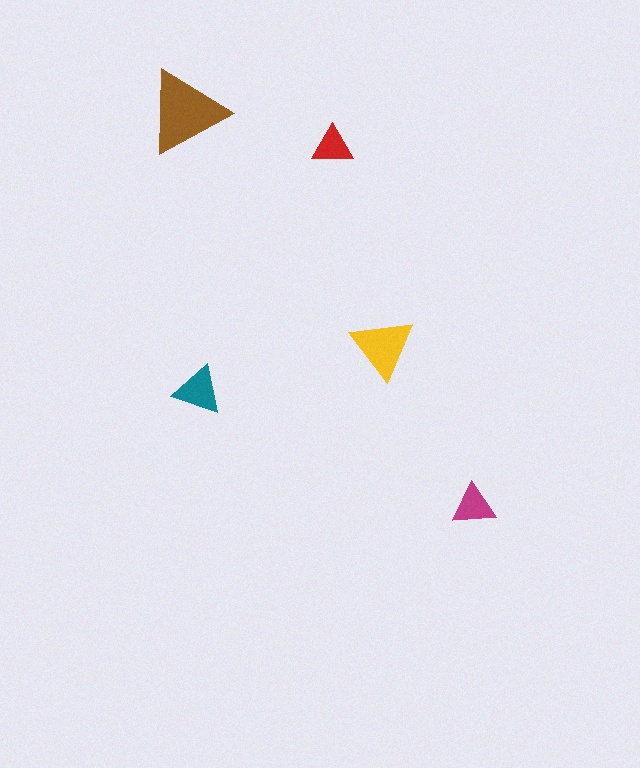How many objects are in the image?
There are 5 objects in the image.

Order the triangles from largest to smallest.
the brown one, the yellow one, the teal one, the magenta one, the red one.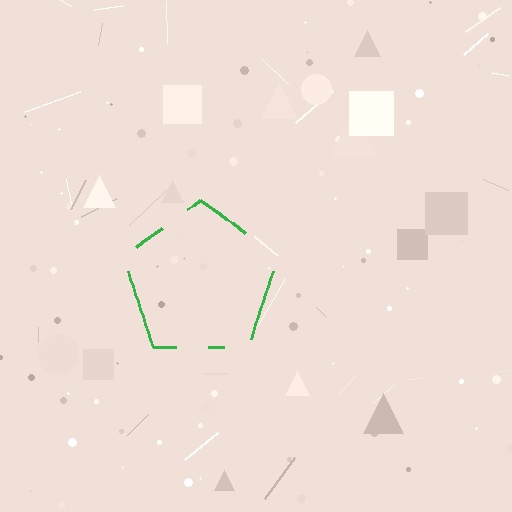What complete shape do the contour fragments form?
The contour fragments form a pentagon.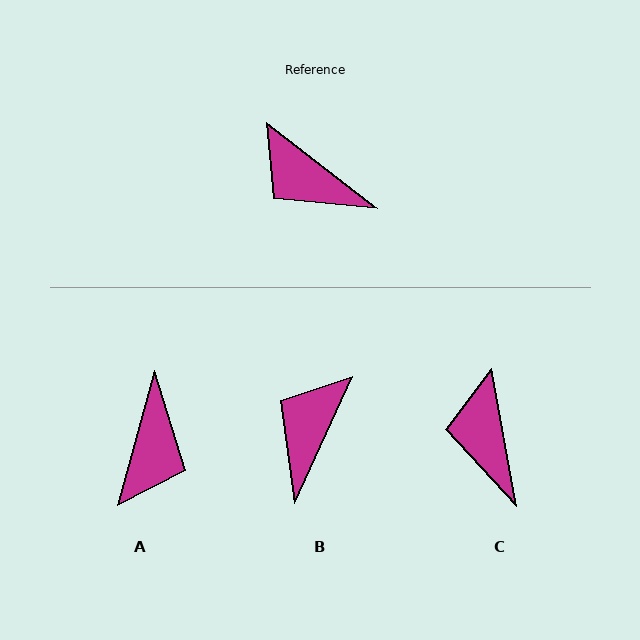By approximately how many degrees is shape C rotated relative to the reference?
Approximately 42 degrees clockwise.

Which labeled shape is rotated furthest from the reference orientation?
A, about 113 degrees away.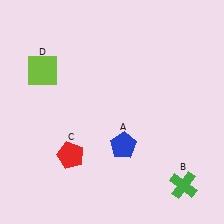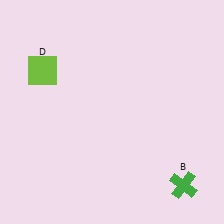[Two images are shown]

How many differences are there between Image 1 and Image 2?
There are 2 differences between the two images.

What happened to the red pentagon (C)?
The red pentagon (C) was removed in Image 2. It was in the bottom-left area of Image 1.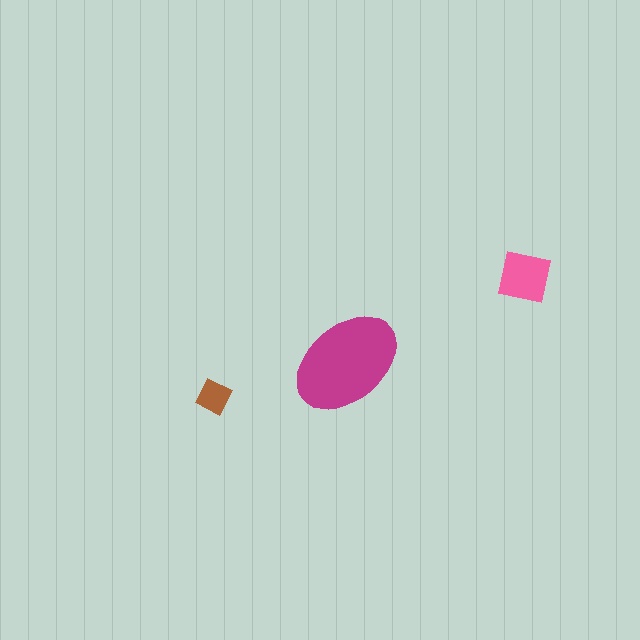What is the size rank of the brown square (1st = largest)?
3rd.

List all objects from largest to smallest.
The magenta ellipse, the pink square, the brown square.